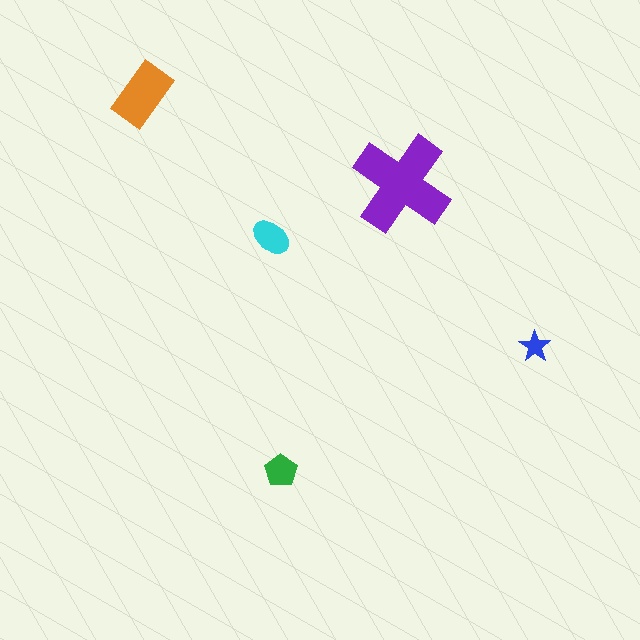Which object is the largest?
The purple cross.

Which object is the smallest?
The blue star.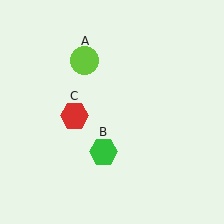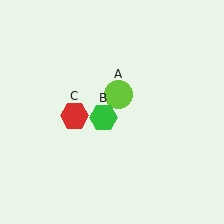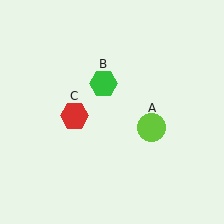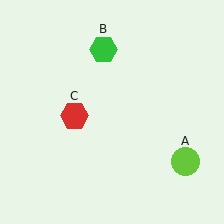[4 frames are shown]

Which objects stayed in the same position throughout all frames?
Red hexagon (object C) remained stationary.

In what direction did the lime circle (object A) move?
The lime circle (object A) moved down and to the right.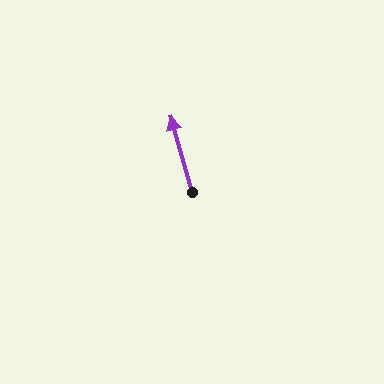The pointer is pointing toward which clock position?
Roughly 11 o'clock.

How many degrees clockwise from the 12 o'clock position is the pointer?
Approximately 344 degrees.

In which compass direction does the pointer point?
North.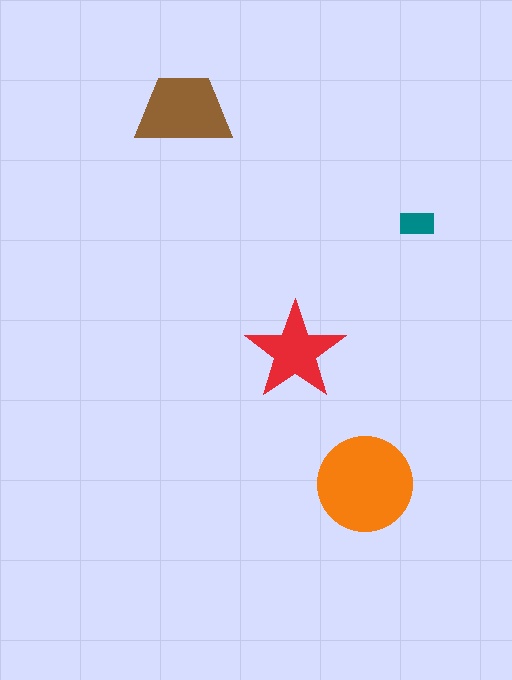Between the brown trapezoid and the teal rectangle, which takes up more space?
The brown trapezoid.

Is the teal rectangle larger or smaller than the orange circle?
Smaller.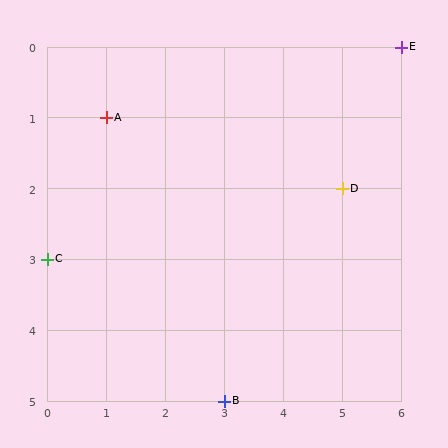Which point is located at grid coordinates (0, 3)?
Point C is at (0, 3).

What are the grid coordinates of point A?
Point A is at grid coordinates (1, 1).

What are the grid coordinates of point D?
Point D is at grid coordinates (5, 2).